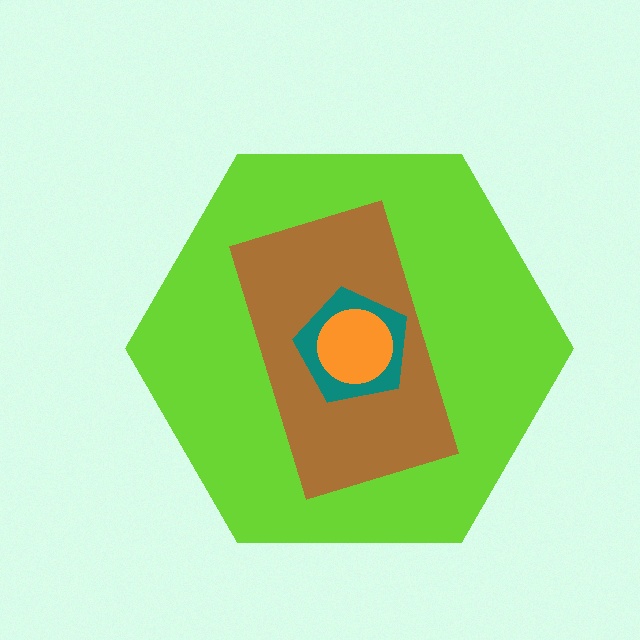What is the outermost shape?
The lime hexagon.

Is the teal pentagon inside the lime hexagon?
Yes.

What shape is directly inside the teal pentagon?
The orange circle.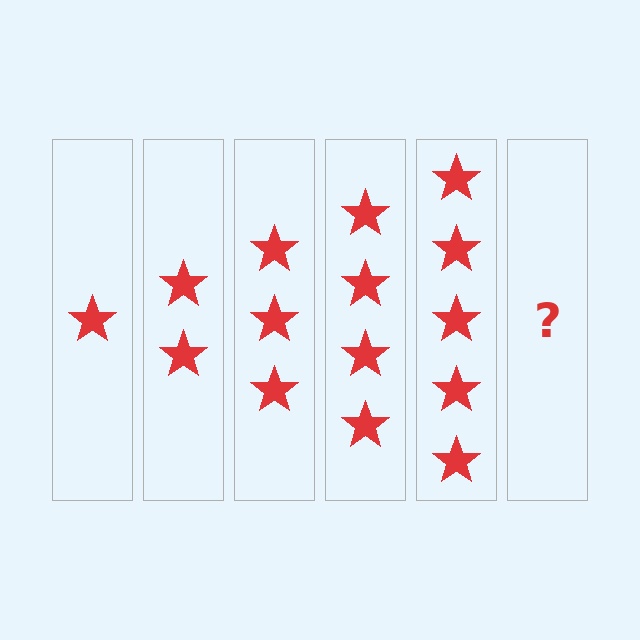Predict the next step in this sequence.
The next step is 6 stars.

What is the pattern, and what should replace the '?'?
The pattern is that each step adds one more star. The '?' should be 6 stars.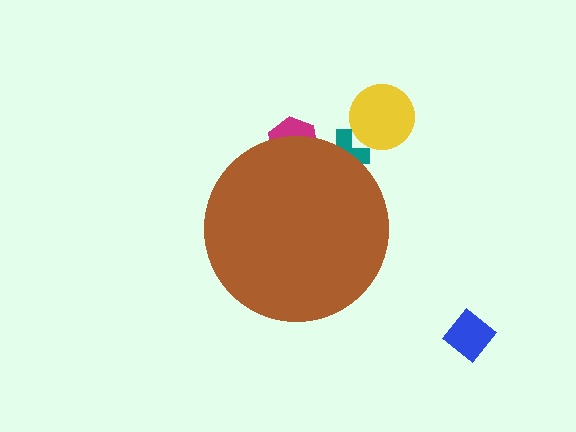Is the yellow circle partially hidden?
No, the yellow circle is fully visible.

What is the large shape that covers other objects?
A brown circle.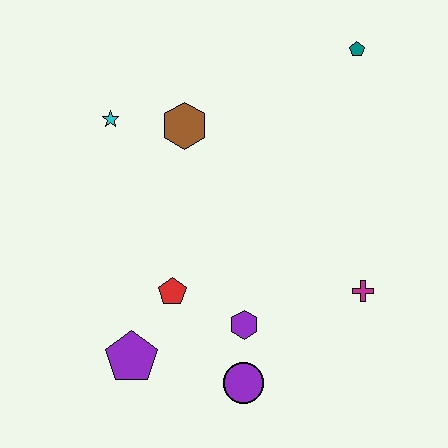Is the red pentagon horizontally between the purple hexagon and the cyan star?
Yes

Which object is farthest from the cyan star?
The magenta cross is farthest from the cyan star.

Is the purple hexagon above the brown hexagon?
No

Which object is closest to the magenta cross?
The purple hexagon is closest to the magenta cross.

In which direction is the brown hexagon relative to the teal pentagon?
The brown hexagon is to the left of the teal pentagon.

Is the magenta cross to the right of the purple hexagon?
Yes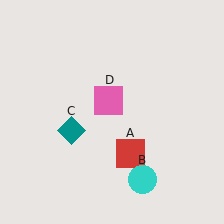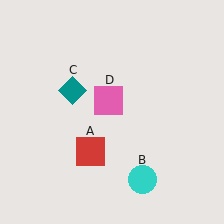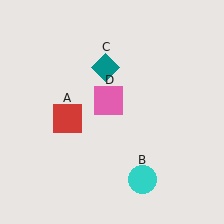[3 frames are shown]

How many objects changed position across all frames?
2 objects changed position: red square (object A), teal diamond (object C).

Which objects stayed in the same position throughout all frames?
Cyan circle (object B) and pink square (object D) remained stationary.